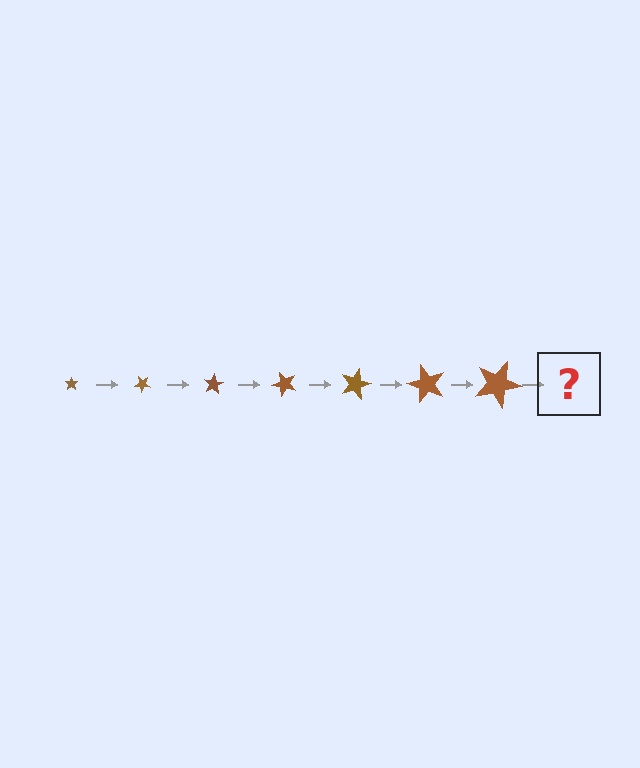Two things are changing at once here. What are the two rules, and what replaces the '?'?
The two rules are that the star grows larger each step and it rotates 40 degrees each step. The '?' should be a star, larger than the previous one and rotated 280 degrees from the start.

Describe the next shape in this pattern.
It should be a star, larger than the previous one and rotated 280 degrees from the start.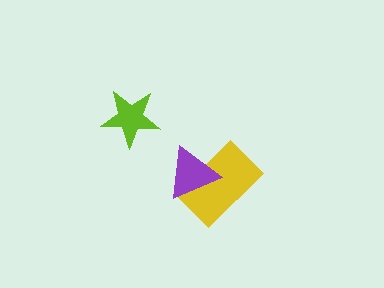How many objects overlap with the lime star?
0 objects overlap with the lime star.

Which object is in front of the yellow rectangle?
The purple triangle is in front of the yellow rectangle.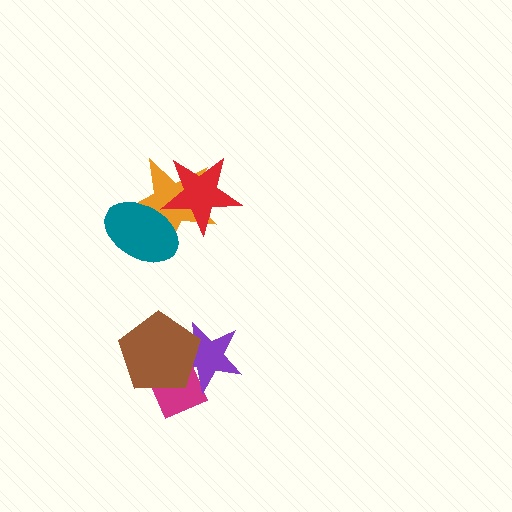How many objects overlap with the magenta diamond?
2 objects overlap with the magenta diamond.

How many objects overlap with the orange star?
2 objects overlap with the orange star.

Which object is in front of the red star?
The teal ellipse is in front of the red star.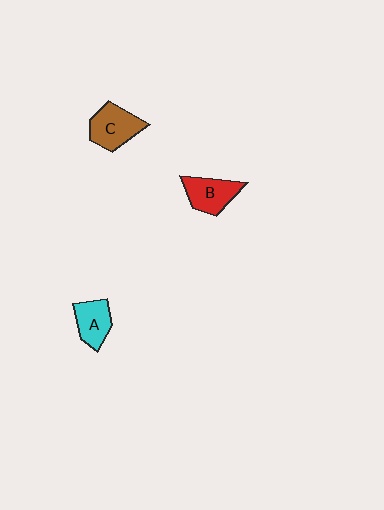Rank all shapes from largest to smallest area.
From largest to smallest: C (brown), B (red), A (cyan).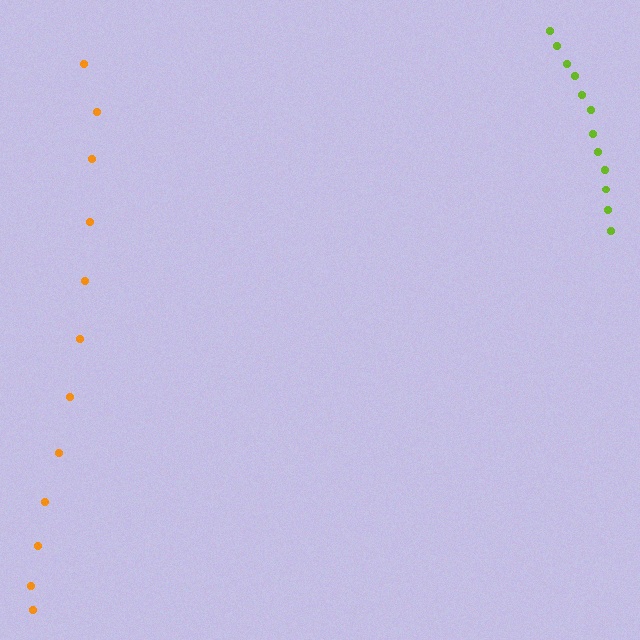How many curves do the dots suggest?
There are 2 distinct paths.